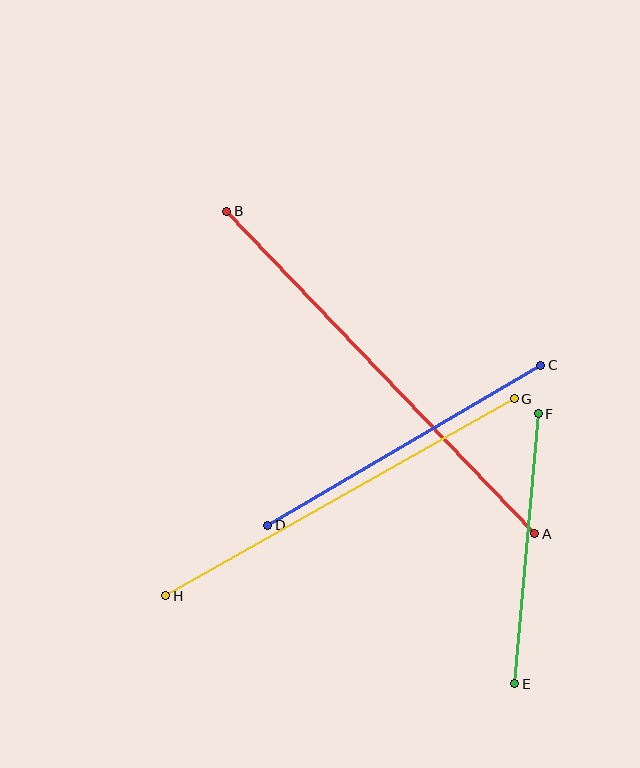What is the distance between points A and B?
The distance is approximately 446 pixels.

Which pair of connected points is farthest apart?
Points A and B are farthest apart.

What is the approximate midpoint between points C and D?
The midpoint is at approximately (404, 445) pixels.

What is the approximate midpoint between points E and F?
The midpoint is at approximately (526, 549) pixels.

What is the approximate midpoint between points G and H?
The midpoint is at approximately (340, 497) pixels.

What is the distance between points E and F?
The distance is approximately 271 pixels.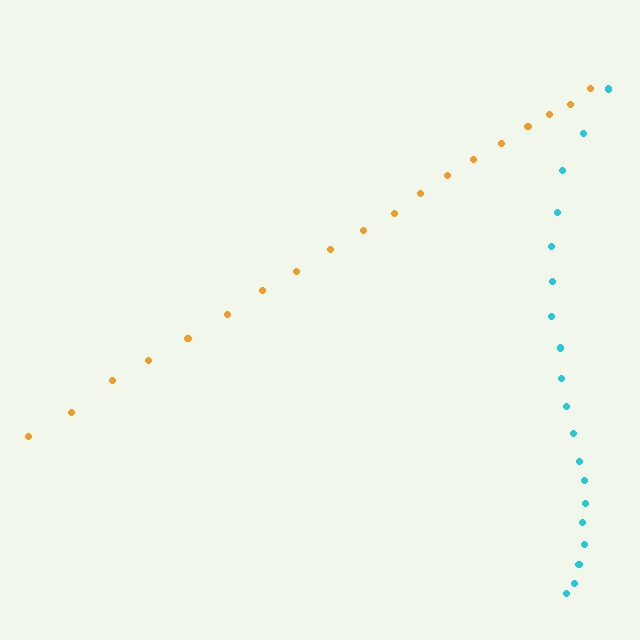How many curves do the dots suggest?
There are 2 distinct paths.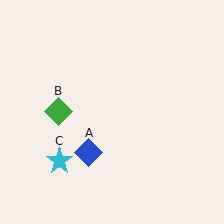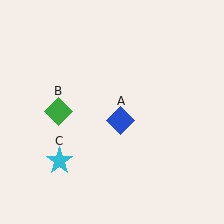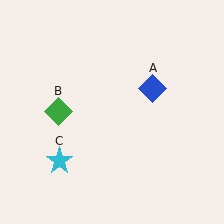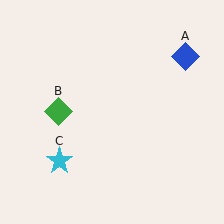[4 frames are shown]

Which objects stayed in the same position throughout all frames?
Green diamond (object B) and cyan star (object C) remained stationary.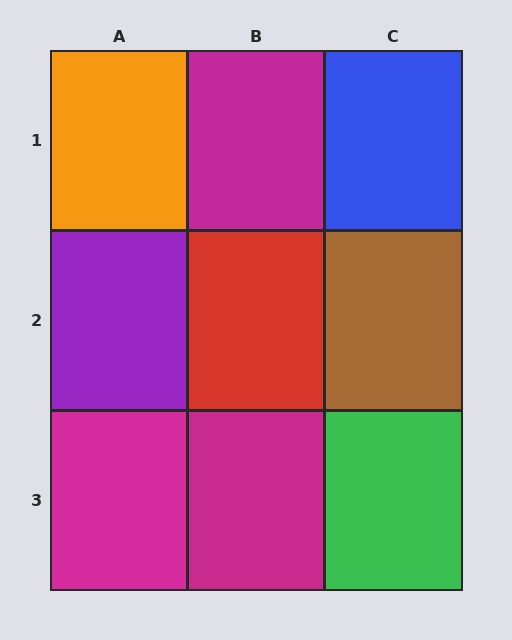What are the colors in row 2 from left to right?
Purple, red, brown.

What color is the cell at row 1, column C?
Blue.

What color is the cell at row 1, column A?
Orange.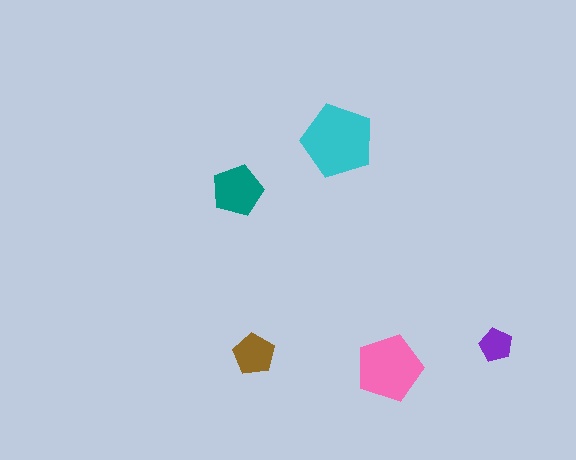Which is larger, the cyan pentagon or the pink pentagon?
The cyan one.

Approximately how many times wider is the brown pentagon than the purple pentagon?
About 1.5 times wider.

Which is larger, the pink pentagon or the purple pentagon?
The pink one.